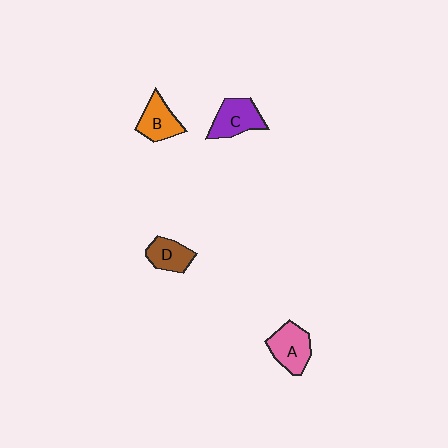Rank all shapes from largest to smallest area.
From largest to smallest: A (pink), C (purple), B (orange), D (brown).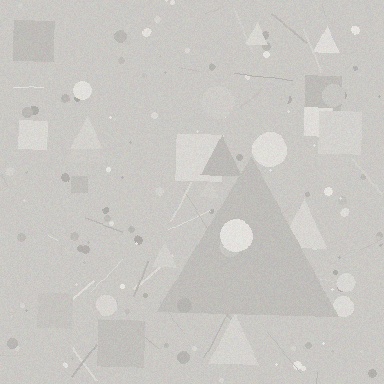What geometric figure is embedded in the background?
A triangle is embedded in the background.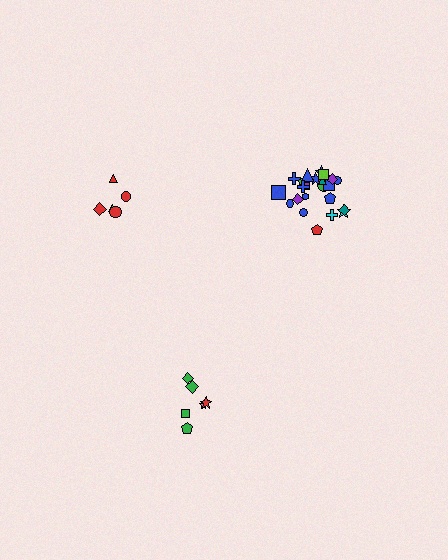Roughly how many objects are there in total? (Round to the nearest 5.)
Roughly 35 objects in total.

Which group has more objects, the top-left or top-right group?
The top-right group.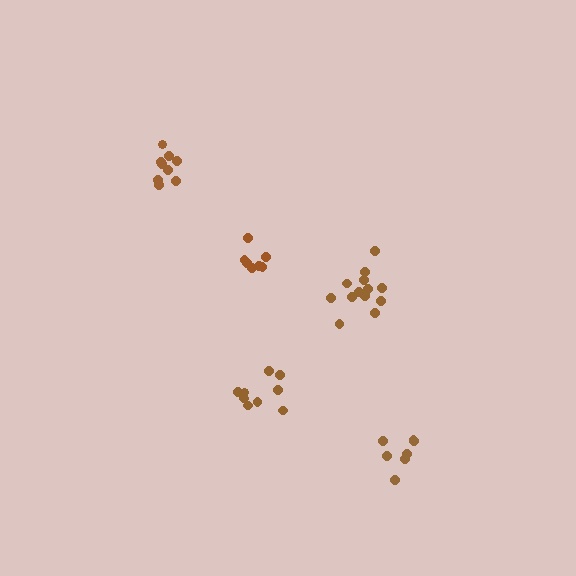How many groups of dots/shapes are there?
There are 5 groups.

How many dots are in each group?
Group 1: 7 dots, Group 2: 9 dots, Group 3: 13 dots, Group 4: 9 dots, Group 5: 7 dots (45 total).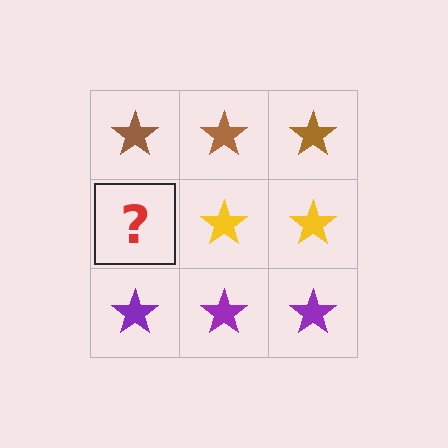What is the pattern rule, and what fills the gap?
The rule is that each row has a consistent color. The gap should be filled with a yellow star.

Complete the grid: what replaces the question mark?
The question mark should be replaced with a yellow star.